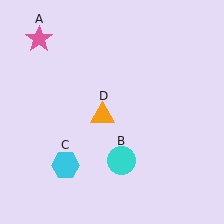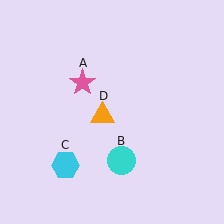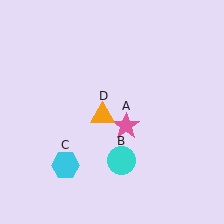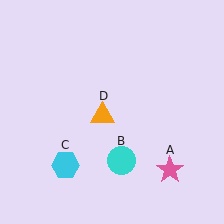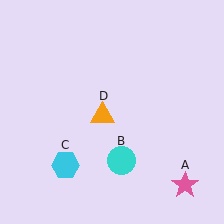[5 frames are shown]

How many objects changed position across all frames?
1 object changed position: pink star (object A).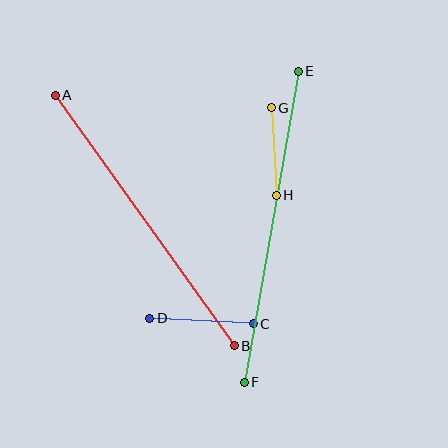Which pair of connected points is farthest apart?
Points E and F are farthest apart.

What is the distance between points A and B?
The distance is approximately 308 pixels.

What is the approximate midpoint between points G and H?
The midpoint is at approximately (274, 152) pixels.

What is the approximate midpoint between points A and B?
The midpoint is at approximately (145, 221) pixels.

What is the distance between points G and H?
The distance is approximately 88 pixels.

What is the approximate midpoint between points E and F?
The midpoint is at approximately (271, 227) pixels.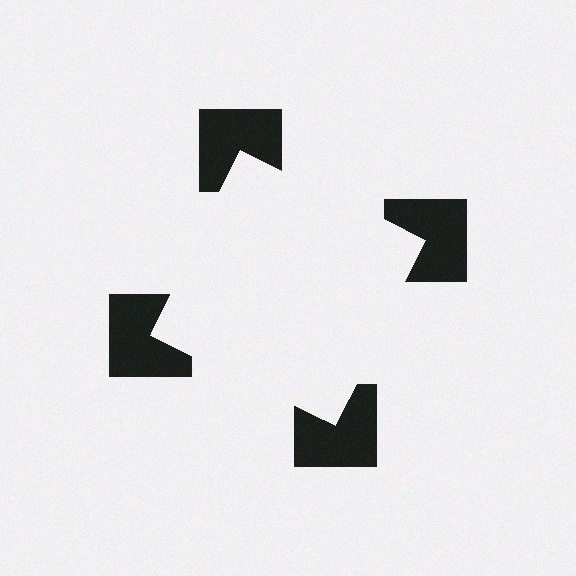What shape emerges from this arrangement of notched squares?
An illusory square — its edges are inferred from the aligned wedge cuts in the notched squares, not physically drawn.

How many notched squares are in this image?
There are 4 — one at each vertex of the illusory square.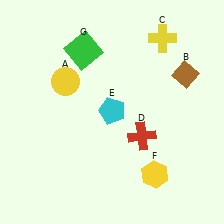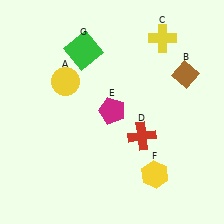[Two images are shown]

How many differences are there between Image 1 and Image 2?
There is 1 difference between the two images.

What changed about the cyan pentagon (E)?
In Image 1, E is cyan. In Image 2, it changed to magenta.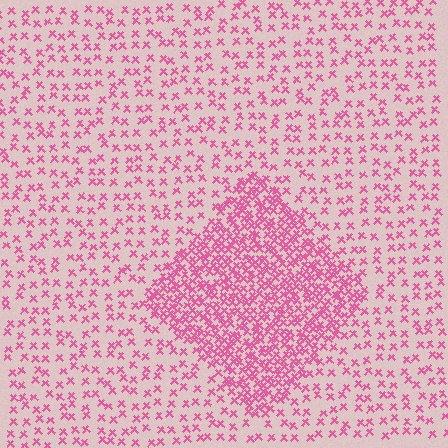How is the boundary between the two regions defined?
The boundary is defined by a change in element density (approximately 2.7x ratio). All elements are the same color, size, and shape.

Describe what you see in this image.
The image contains small pink elements arranged at two different densities. A diamond-shaped region is visible where the elements are more densely packed than the surrounding area.